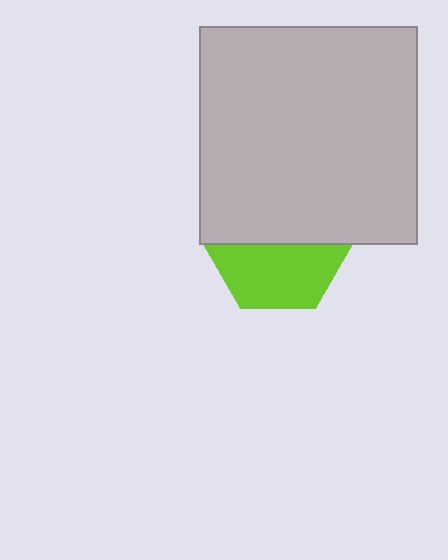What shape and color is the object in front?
The object in front is a light gray square.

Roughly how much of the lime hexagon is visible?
About half of it is visible (roughly 48%).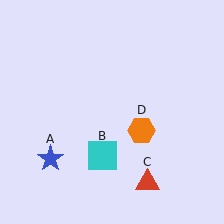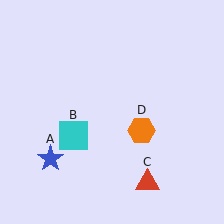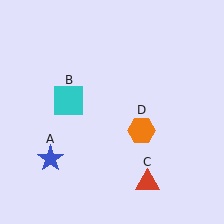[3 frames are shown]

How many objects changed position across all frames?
1 object changed position: cyan square (object B).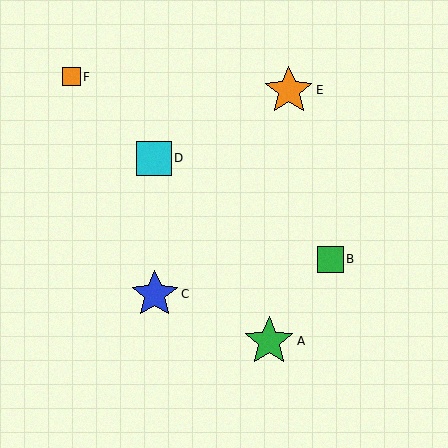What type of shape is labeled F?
Shape F is an orange square.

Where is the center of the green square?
The center of the green square is at (330, 259).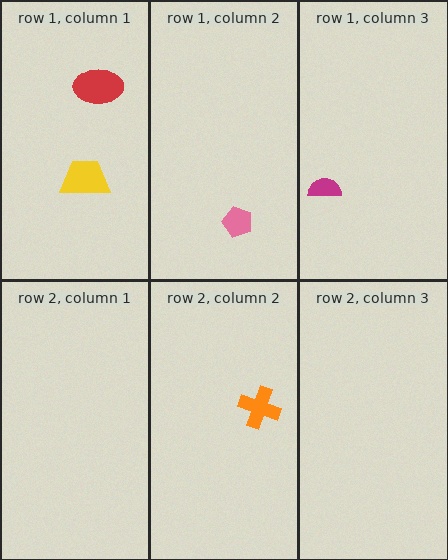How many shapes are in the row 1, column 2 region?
1.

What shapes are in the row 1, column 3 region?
The magenta semicircle.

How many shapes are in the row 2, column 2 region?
1.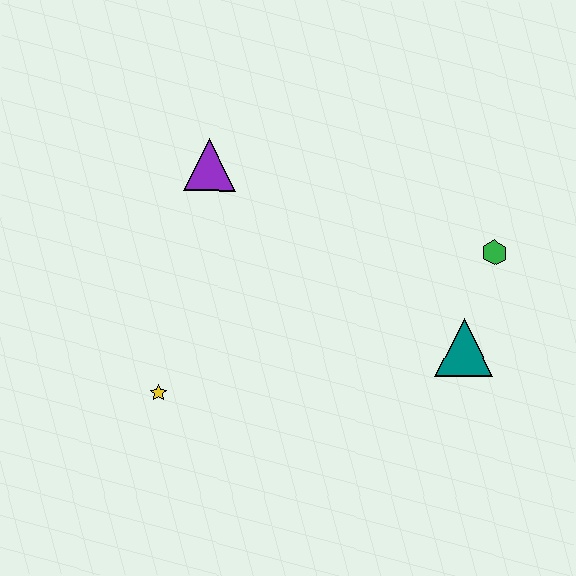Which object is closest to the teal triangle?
The green hexagon is closest to the teal triangle.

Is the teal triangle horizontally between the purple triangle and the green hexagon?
Yes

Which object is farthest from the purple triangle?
The teal triangle is farthest from the purple triangle.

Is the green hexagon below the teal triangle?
No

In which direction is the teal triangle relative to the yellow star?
The teal triangle is to the right of the yellow star.